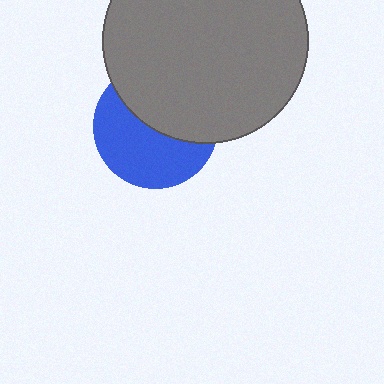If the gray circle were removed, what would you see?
You would see the complete blue circle.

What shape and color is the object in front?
The object in front is a gray circle.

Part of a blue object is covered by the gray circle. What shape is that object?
It is a circle.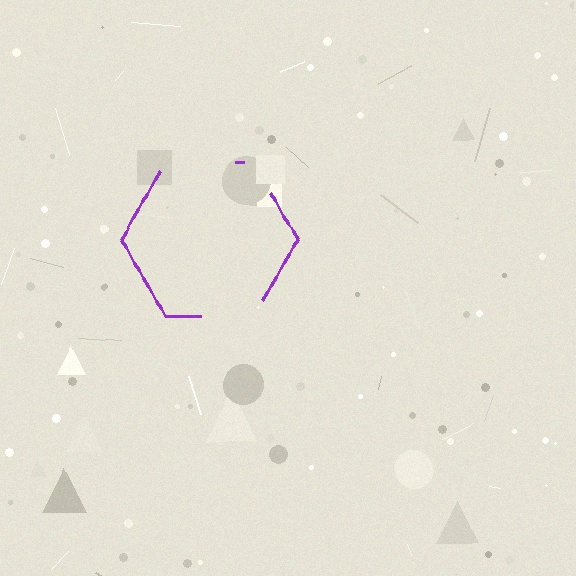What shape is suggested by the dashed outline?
The dashed outline suggests a hexagon.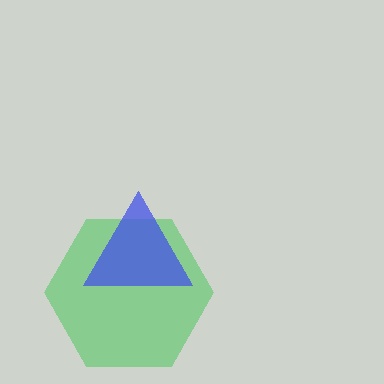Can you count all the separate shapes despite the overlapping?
Yes, there are 2 separate shapes.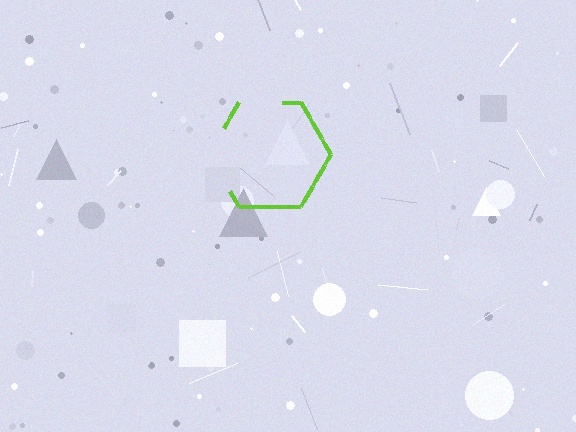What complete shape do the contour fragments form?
The contour fragments form a hexagon.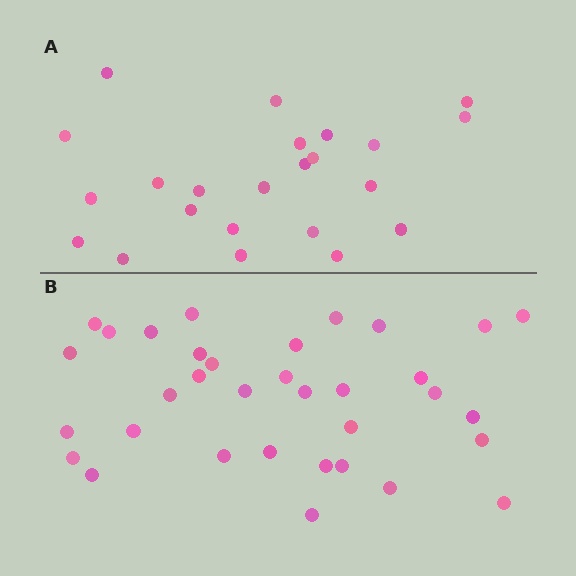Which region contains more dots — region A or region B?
Region B (the bottom region) has more dots.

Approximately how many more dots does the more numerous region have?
Region B has roughly 12 or so more dots than region A.